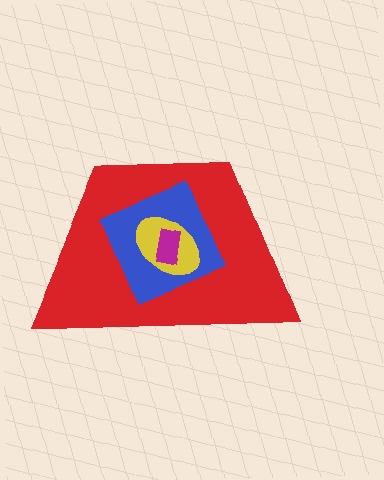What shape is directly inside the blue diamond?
The yellow ellipse.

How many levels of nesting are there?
4.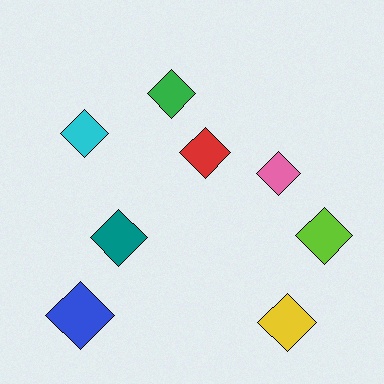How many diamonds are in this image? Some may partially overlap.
There are 8 diamonds.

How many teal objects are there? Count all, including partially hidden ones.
There is 1 teal object.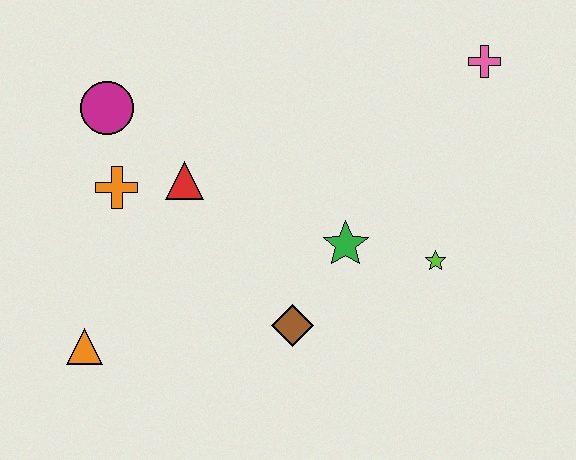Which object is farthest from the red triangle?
The pink cross is farthest from the red triangle.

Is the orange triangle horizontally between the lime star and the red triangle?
No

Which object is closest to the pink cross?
The lime star is closest to the pink cross.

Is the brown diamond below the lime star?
Yes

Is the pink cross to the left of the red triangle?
No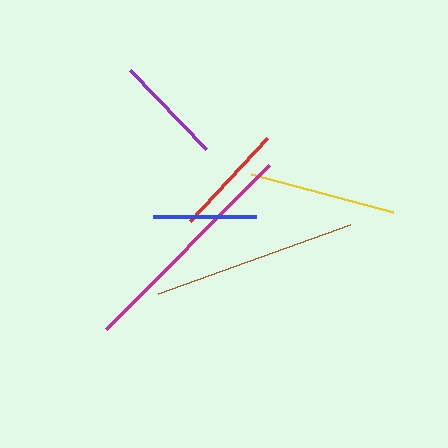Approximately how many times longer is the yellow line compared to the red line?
The yellow line is approximately 1.3 times the length of the red line.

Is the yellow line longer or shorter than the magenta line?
The magenta line is longer than the yellow line.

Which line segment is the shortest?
The blue line is the shortest at approximately 103 pixels.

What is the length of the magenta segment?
The magenta segment is approximately 232 pixels long.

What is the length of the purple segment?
The purple segment is approximately 110 pixels long.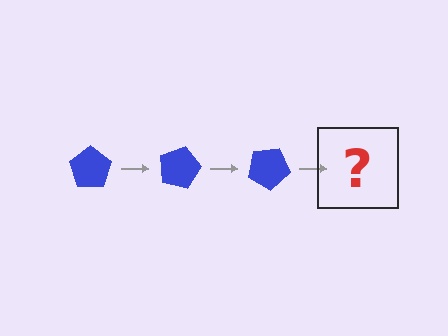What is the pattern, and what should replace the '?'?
The pattern is that the pentagon rotates 15 degrees each step. The '?' should be a blue pentagon rotated 45 degrees.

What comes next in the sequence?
The next element should be a blue pentagon rotated 45 degrees.